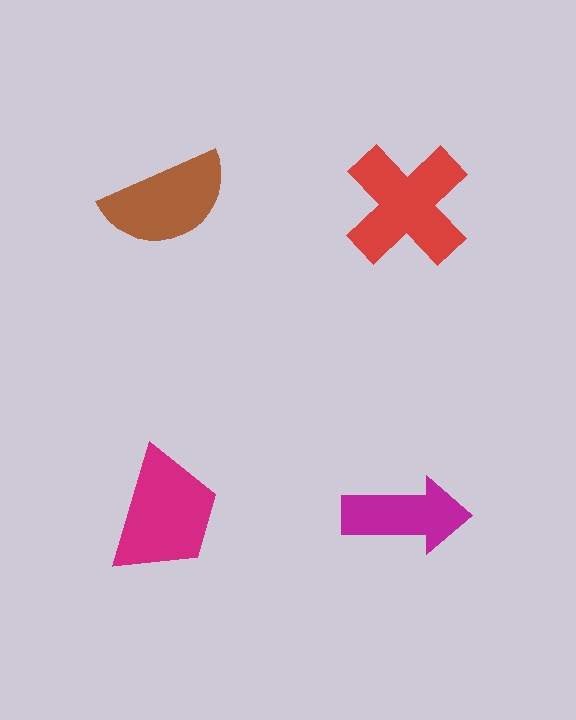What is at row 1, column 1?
A brown semicircle.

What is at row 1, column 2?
A red cross.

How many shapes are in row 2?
2 shapes.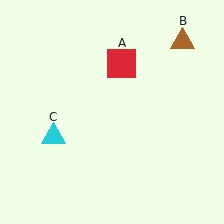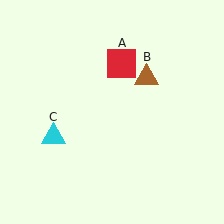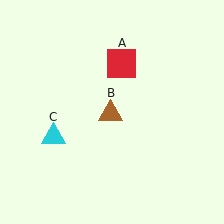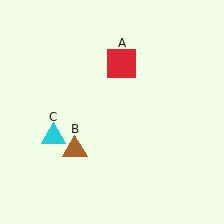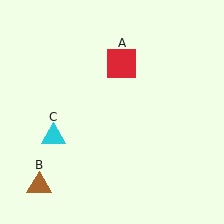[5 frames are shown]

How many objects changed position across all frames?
1 object changed position: brown triangle (object B).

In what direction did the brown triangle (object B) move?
The brown triangle (object B) moved down and to the left.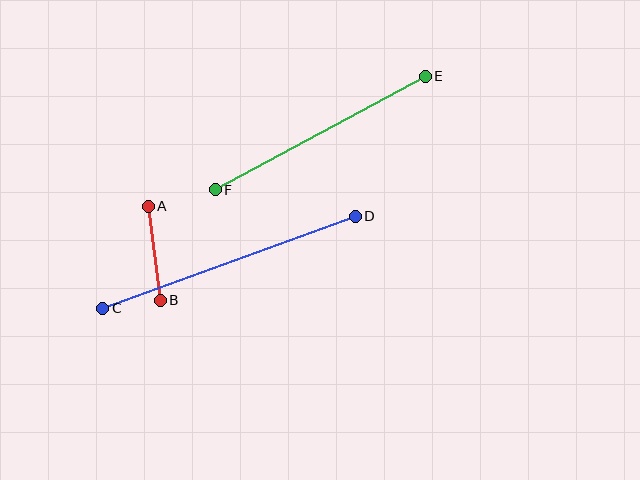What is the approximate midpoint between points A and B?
The midpoint is at approximately (154, 253) pixels.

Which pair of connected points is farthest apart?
Points C and D are farthest apart.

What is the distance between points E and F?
The distance is approximately 238 pixels.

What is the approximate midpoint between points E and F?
The midpoint is at approximately (320, 133) pixels.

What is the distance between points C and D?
The distance is approximately 269 pixels.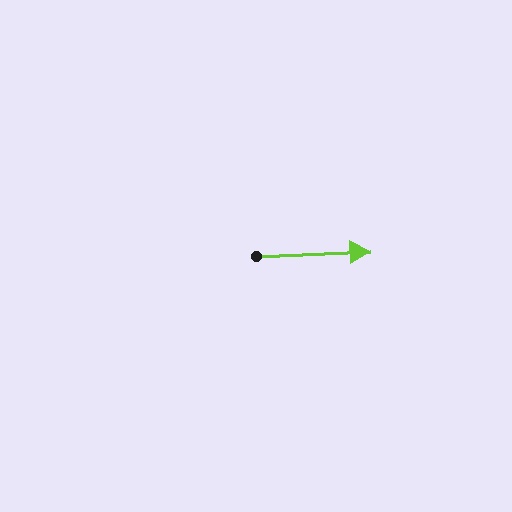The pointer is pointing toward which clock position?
Roughly 3 o'clock.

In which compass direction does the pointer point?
East.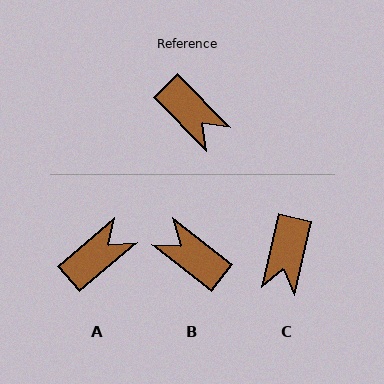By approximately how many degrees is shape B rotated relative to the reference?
Approximately 173 degrees clockwise.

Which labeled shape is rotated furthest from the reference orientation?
B, about 173 degrees away.